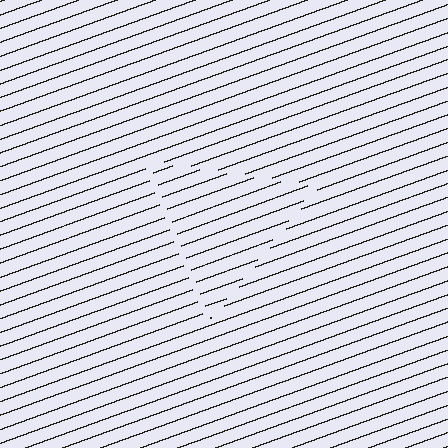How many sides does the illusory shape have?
3 sides — the line-ends trace a triangle.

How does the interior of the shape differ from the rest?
The interior of the shape contains the same grating, shifted by half a period — the contour is defined by the phase discontinuity where line-ends from the inner and outer gratings abut.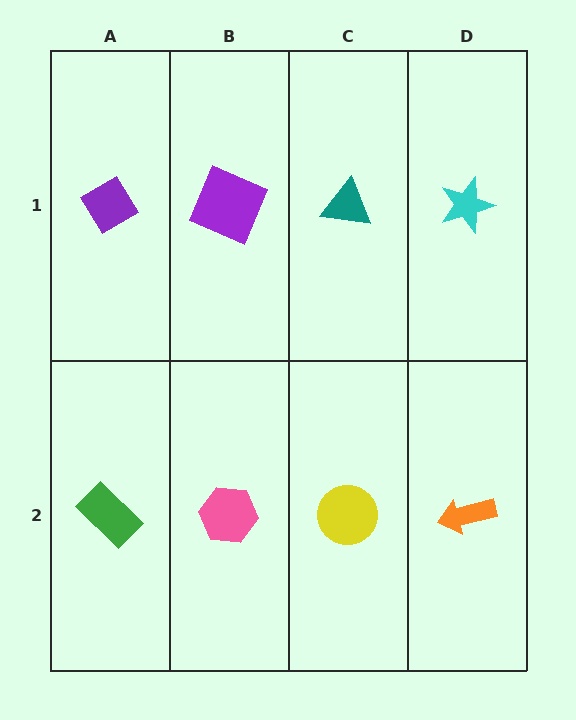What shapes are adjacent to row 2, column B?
A purple square (row 1, column B), a green rectangle (row 2, column A), a yellow circle (row 2, column C).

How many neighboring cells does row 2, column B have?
3.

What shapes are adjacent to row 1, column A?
A green rectangle (row 2, column A), a purple square (row 1, column B).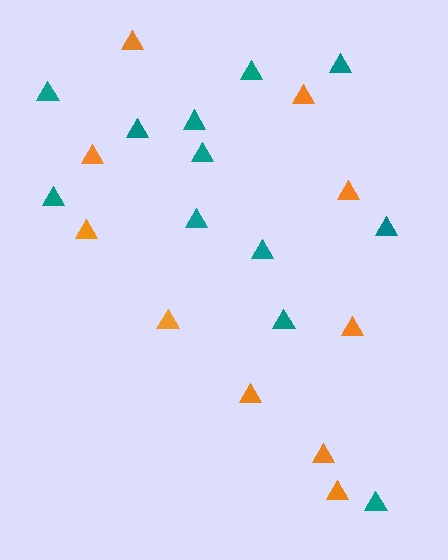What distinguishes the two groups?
There are 2 groups: one group of teal triangles (12) and one group of orange triangles (10).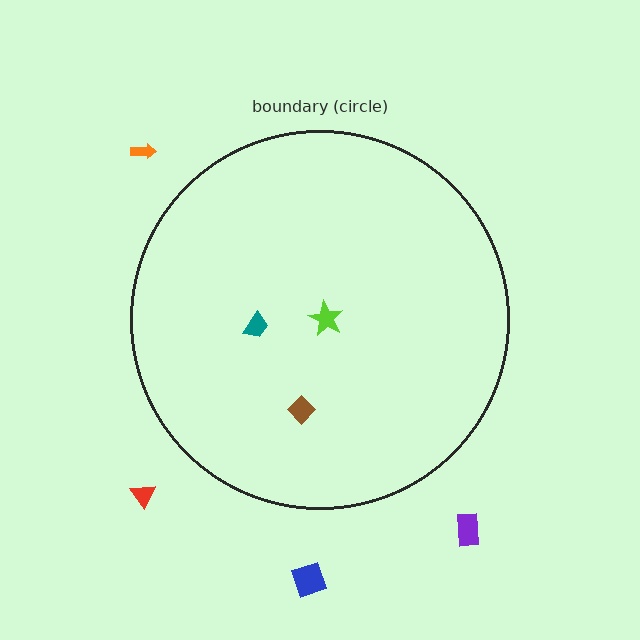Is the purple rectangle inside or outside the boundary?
Outside.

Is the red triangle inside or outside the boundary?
Outside.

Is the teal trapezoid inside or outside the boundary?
Inside.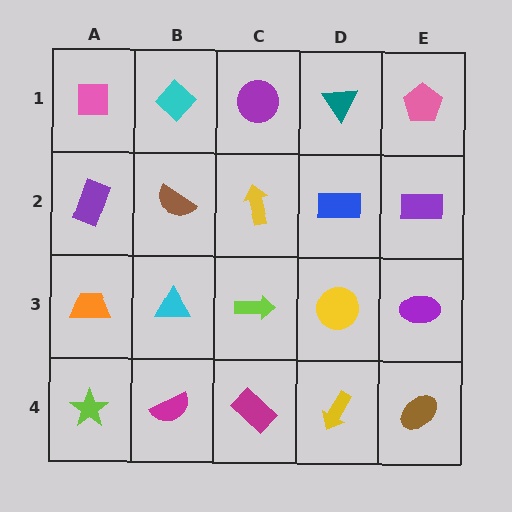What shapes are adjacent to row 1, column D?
A blue rectangle (row 2, column D), a purple circle (row 1, column C), a pink pentagon (row 1, column E).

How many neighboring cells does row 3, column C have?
4.